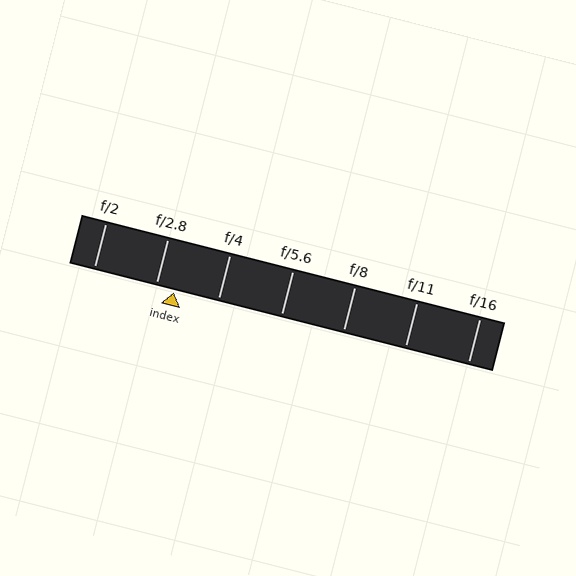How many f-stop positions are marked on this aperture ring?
There are 7 f-stop positions marked.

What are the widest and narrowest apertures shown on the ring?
The widest aperture shown is f/2 and the narrowest is f/16.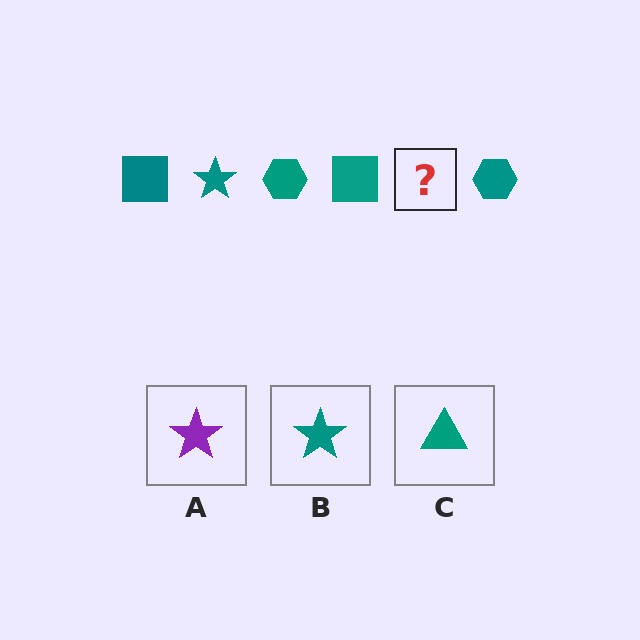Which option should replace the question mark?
Option B.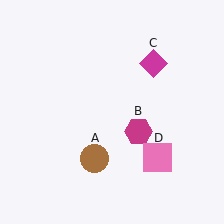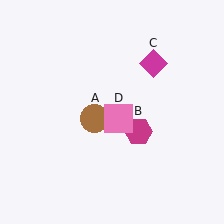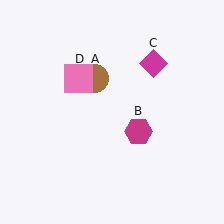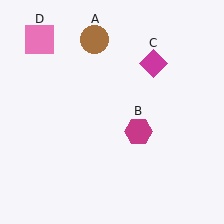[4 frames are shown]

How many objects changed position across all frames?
2 objects changed position: brown circle (object A), pink square (object D).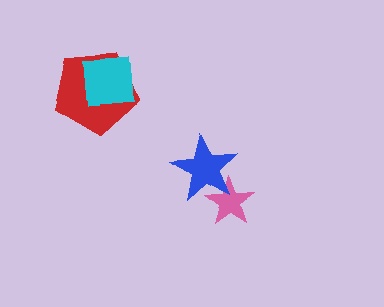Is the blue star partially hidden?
No, no other shape covers it.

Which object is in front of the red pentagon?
The cyan square is in front of the red pentagon.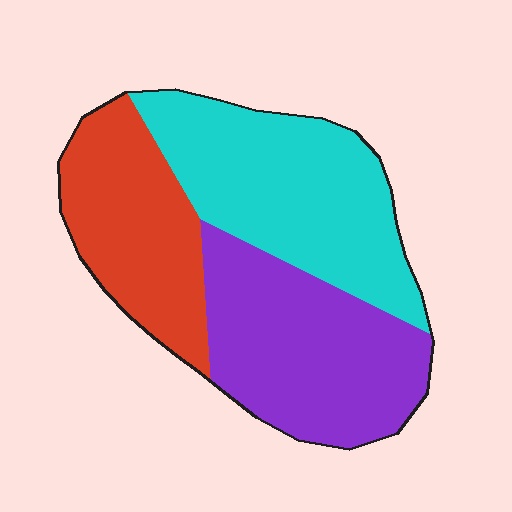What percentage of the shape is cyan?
Cyan covers about 35% of the shape.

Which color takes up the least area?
Red, at roughly 25%.